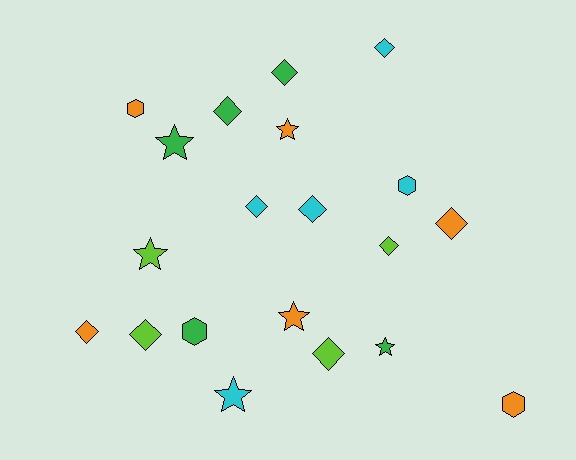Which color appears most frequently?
Orange, with 6 objects.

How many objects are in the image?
There are 20 objects.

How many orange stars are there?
There are 2 orange stars.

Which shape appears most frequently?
Diamond, with 10 objects.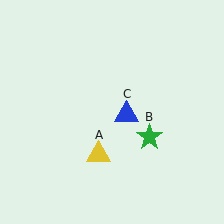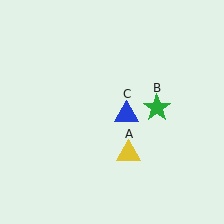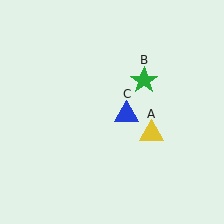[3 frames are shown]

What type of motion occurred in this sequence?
The yellow triangle (object A), green star (object B) rotated counterclockwise around the center of the scene.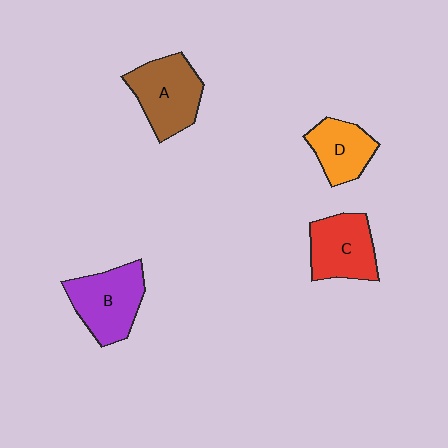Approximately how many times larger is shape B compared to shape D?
Approximately 1.4 times.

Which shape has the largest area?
Shape A (brown).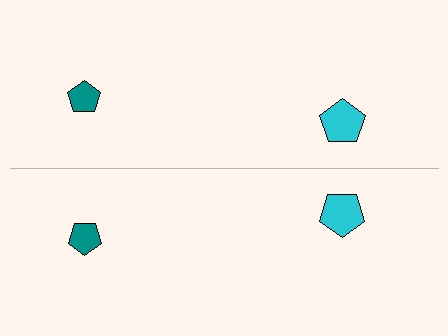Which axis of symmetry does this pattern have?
The pattern has a horizontal axis of symmetry running through the center of the image.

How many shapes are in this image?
There are 4 shapes in this image.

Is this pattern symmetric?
Yes, this pattern has bilateral (reflection) symmetry.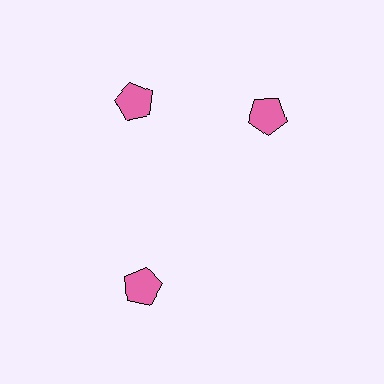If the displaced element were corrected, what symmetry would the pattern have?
It would have 3-fold rotational symmetry — the pattern would map onto itself every 120 degrees.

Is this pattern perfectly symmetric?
No. The 3 pink pentagons are arranged in a ring, but one element near the 3 o'clock position is rotated out of alignment along the ring, breaking the 3-fold rotational symmetry.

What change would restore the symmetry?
The symmetry would be restored by rotating it back into even spacing with its neighbors so that all 3 pentagons sit at equal angles and equal distance from the center.